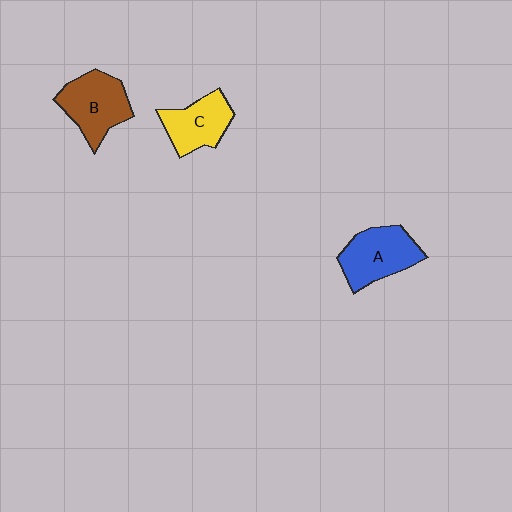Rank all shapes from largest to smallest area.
From largest to smallest: A (blue), B (brown), C (yellow).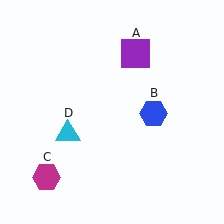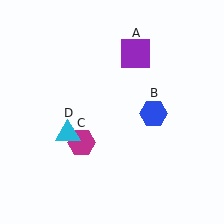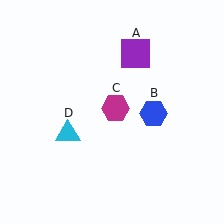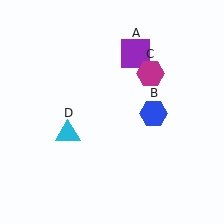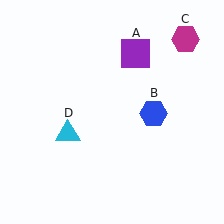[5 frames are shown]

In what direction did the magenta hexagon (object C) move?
The magenta hexagon (object C) moved up and to the right.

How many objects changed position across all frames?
1 object changed position: magenta hexagon (object C).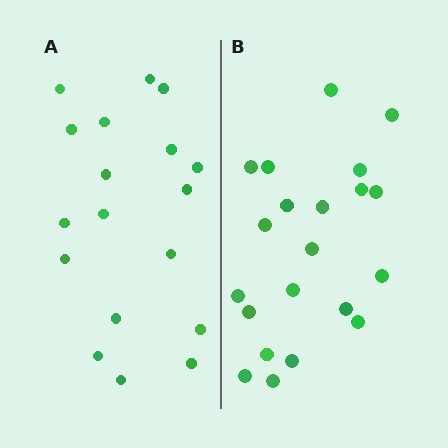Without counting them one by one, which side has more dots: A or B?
Region B (the right region) has more dots.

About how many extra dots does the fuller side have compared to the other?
Region B has just a few more — roughly 2 or 3 more dots than region A.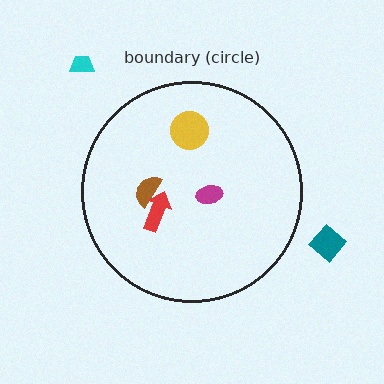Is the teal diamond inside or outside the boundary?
Outside.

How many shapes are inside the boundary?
4 inside, 2 outside.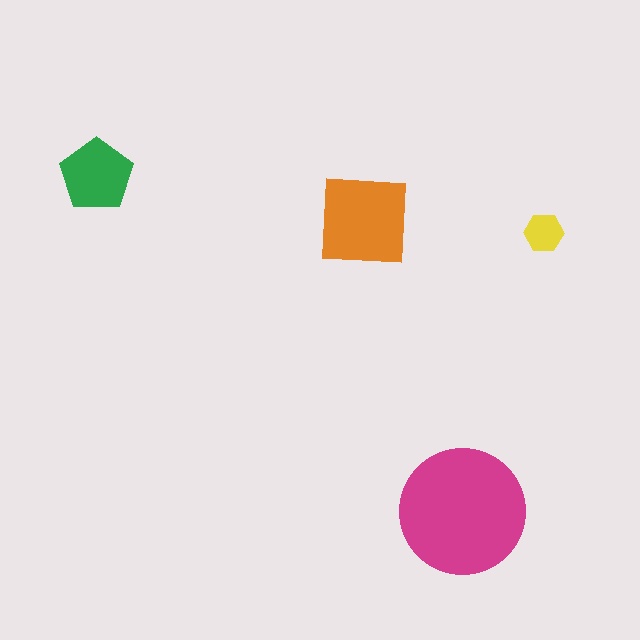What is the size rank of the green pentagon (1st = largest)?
3rd.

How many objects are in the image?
There are 4 objects in the image.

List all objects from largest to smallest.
The magenta circle, the orange square, the green pentagon, the yellow hexagon.